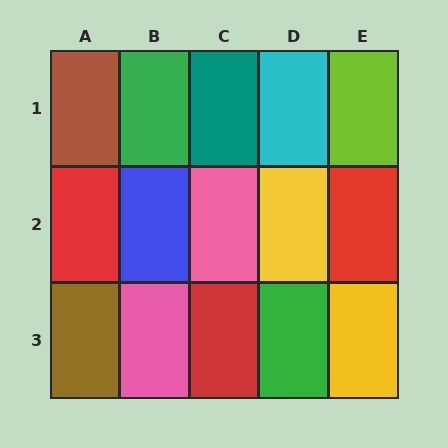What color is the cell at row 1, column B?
Green.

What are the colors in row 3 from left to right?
Brown, pink, red, green, yellow.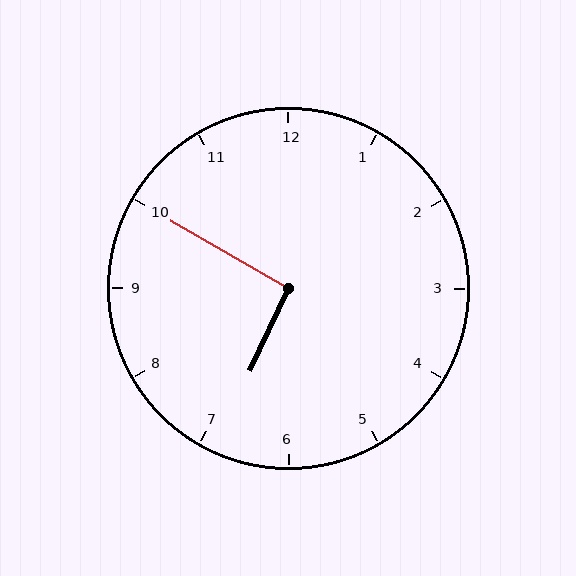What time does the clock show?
6:50.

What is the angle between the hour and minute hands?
Approximately 95 degrees.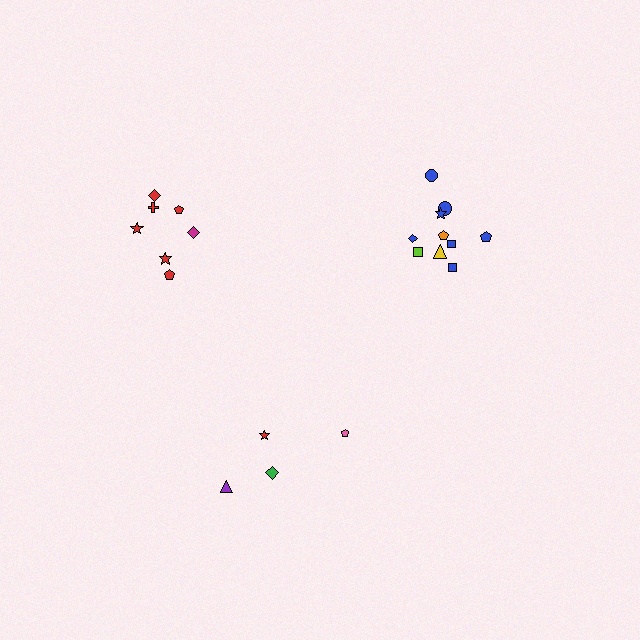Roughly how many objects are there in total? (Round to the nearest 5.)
Roughly 20 objects in total.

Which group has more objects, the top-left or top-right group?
The top-right group.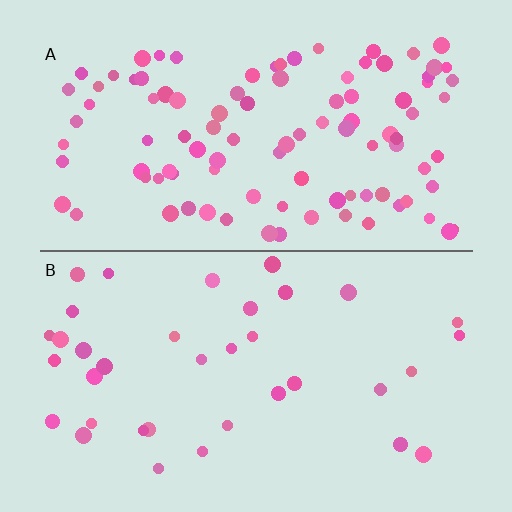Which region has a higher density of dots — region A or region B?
A (the top).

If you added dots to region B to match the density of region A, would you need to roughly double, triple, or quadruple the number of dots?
Approximately triple.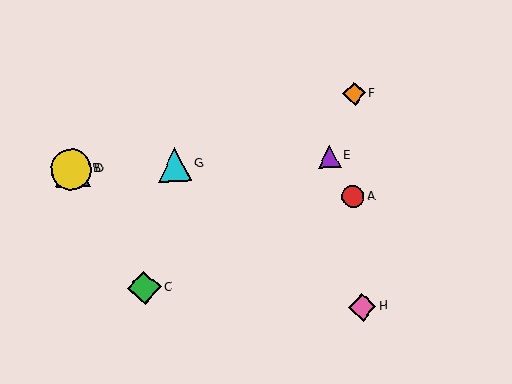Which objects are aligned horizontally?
Objects B, D, E, G are aligned horizontally.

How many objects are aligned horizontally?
4 objects (B, D, E, G) are aligned horizontally.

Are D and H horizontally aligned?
No, D is at y≈170 and H is at y≈307.